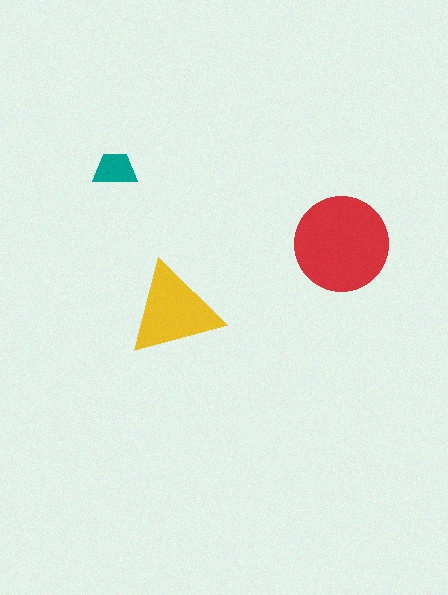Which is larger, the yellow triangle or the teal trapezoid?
The yellow triangle.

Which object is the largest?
The red circle.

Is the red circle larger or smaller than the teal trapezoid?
Larger.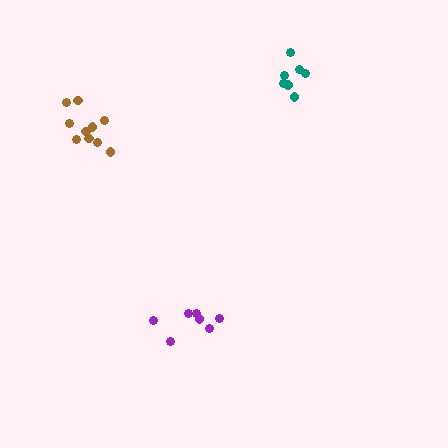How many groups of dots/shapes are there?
There are 3 groups.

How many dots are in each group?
Group 1: 7 dots, Group 2: 10 dots, Group 3: 7 dots (24 total).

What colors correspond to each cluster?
The clusters are colored: teal, brown, purple.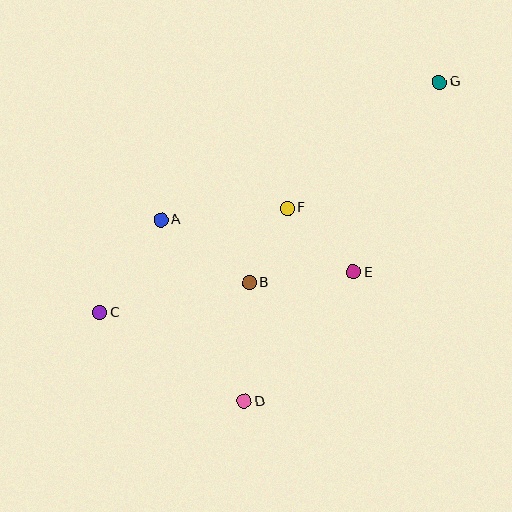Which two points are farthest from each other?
Points C and G are farthest from each other.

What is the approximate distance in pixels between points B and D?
The distance between B and D is approximately 119 pixels.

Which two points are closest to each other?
Points B and F are closest to each other.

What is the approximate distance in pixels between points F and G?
The distance between F and G is approximately 197 pixels.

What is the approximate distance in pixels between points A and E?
The distance between A and E is approximately 200 pixels.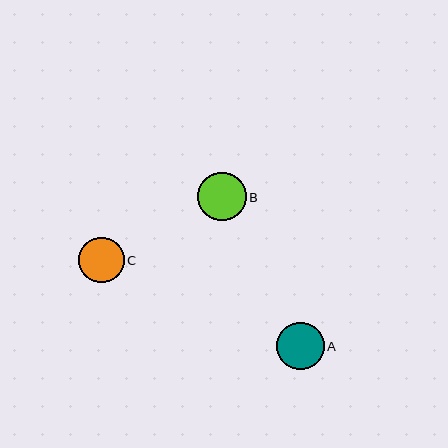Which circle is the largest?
Circle B is the largest with a size of approximately 48 pixels.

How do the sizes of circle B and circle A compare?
Circle B and circle A are approximately the same size.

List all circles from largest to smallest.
From largest to smallest: B, A, C.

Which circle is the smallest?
Circle C is the smallest with a size of approximately 45 pixels.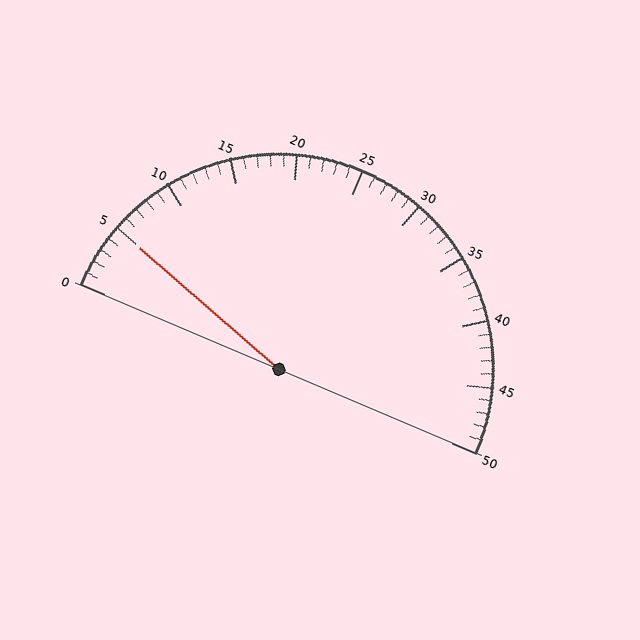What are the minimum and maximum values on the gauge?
The gauge ranges from 0 to 50.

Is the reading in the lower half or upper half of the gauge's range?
The reading is in the lower half of the range (0 to 50).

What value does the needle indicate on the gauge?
The needle indicates approximately 5.